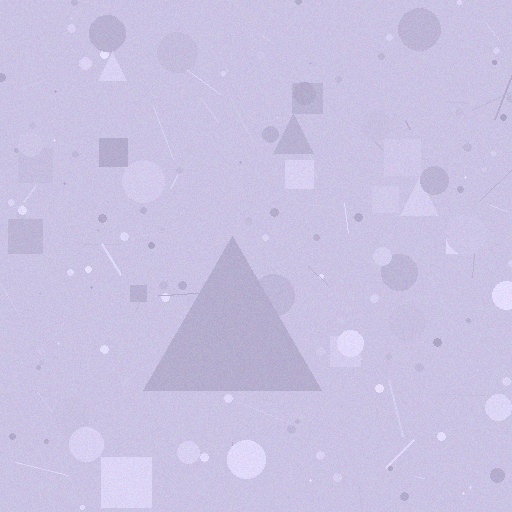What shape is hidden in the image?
A triangle is hidden in the image.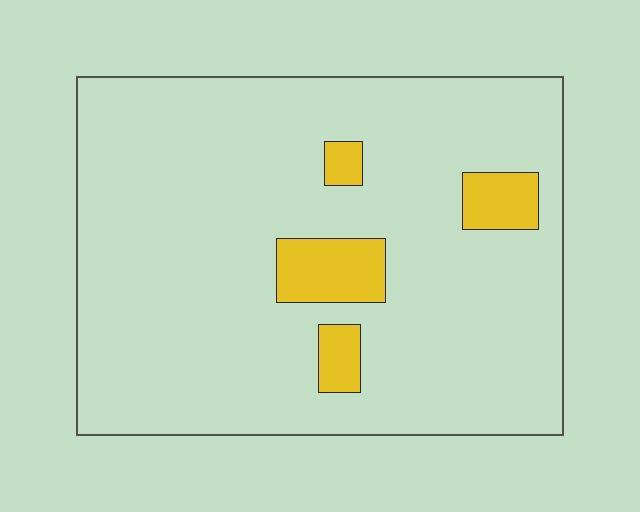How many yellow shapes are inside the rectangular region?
4.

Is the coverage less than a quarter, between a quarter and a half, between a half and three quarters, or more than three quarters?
Less than a quarter.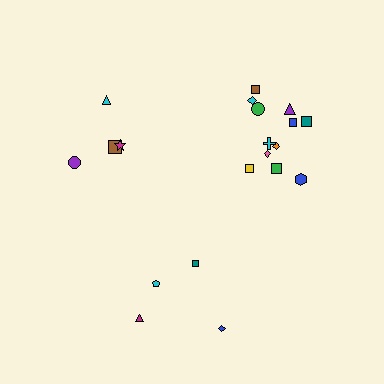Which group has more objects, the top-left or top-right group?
The top-right group.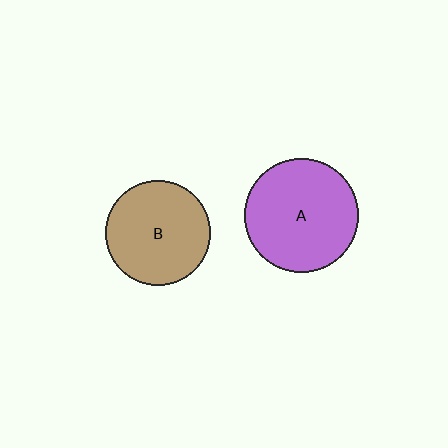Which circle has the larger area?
Circle A (purple).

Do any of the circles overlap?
No, none of the circles overlap.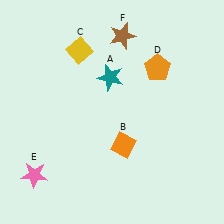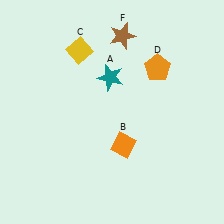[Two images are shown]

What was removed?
The pink star (E) was removed in Image 2.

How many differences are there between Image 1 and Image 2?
There is 1 difference between the two images.